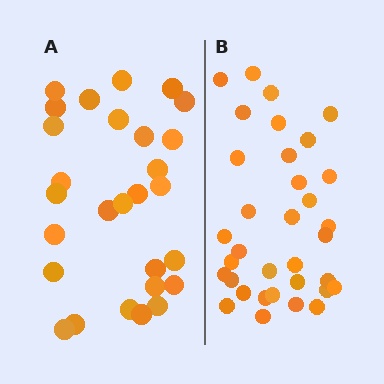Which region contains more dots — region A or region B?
Region B (the right region) has more dots.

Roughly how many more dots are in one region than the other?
Region B has about 6 more dots than region A.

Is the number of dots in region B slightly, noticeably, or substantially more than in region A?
Region B has only slightly more — the two regions are fairly close. The ratio is roughly 1.2 to 1.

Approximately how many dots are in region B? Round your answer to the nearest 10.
About 30 dots. (The exact count is 34, which rounds to 30.)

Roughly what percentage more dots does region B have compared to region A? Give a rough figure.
About 20% more.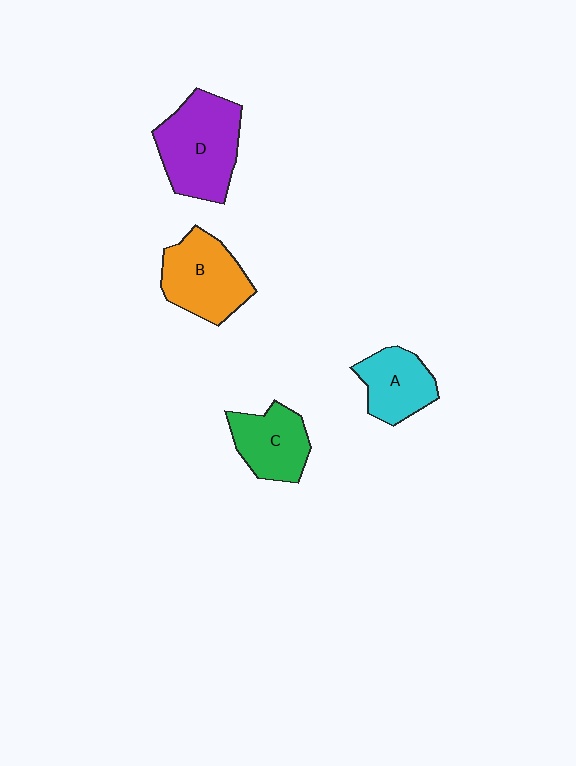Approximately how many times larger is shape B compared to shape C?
Approximately 1.3 times.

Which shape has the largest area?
Shape D (purple).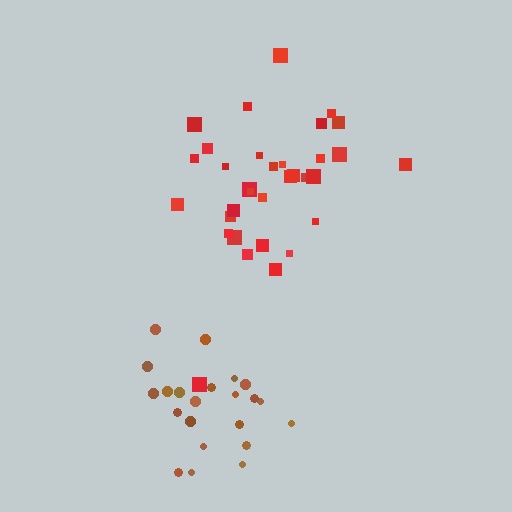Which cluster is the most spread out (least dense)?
Brown.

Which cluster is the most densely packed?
Red.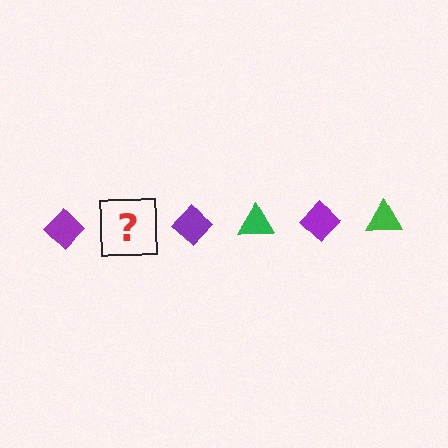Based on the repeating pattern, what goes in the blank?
The blank should be a green triangle.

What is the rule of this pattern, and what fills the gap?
The rule is that the pattern alternates between purple diamond and green triangle. The gap should be filled with a green triangle.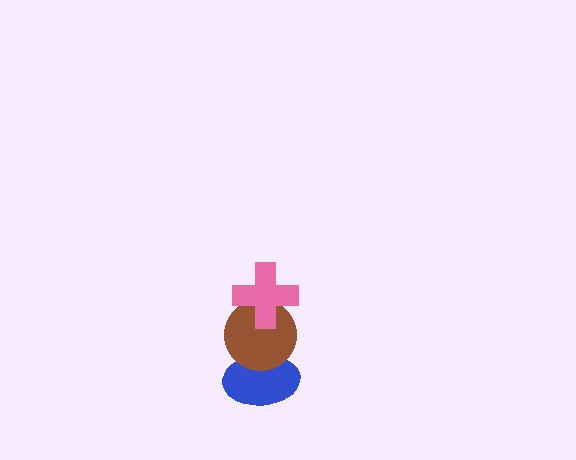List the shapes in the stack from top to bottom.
From top to bottom: the pink cross, the brown circle, the blue ellipse.